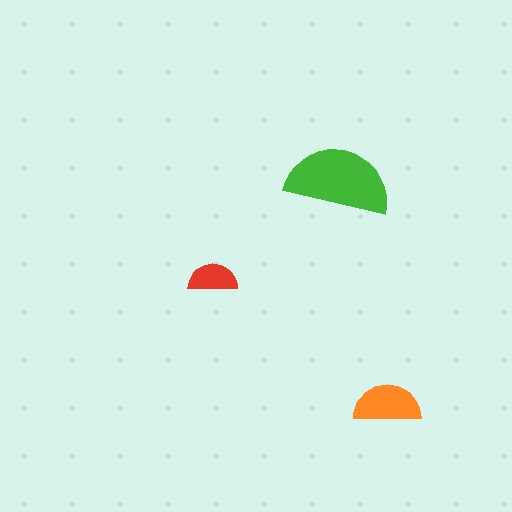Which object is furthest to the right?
The orange semicircle is rightmost.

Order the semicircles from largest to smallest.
the green one, the orange one, the red one.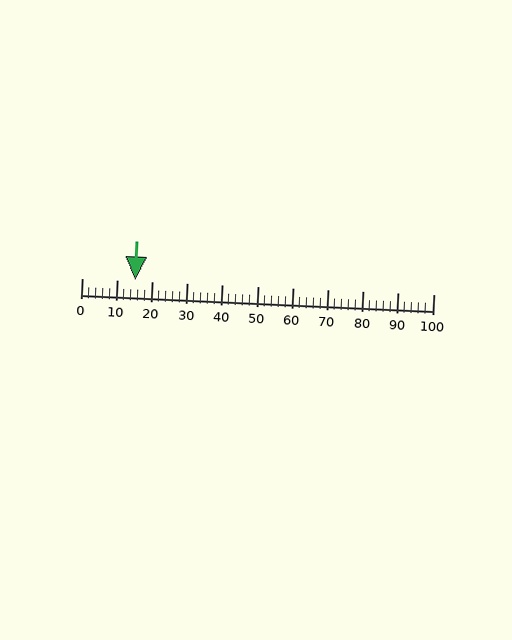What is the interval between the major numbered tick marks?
The major tick marks are spaced 10 units apart.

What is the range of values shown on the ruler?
The ruler shows values from 0 to 100.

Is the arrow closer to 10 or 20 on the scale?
The arrow is closer to 20.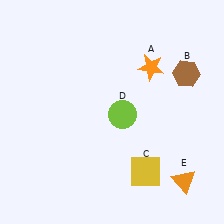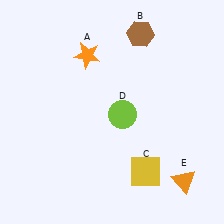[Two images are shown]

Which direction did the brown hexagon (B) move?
The brown hexagon (B) moved left.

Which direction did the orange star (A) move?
The orange star (A) moved left.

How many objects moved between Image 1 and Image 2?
2 objects moved between the two images.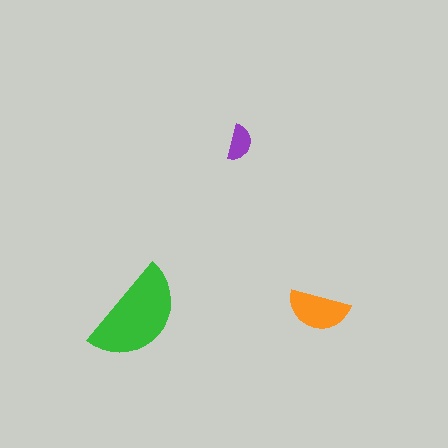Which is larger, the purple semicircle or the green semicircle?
The green one.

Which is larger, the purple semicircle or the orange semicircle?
The orange one.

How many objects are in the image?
There are 3 objects in the image.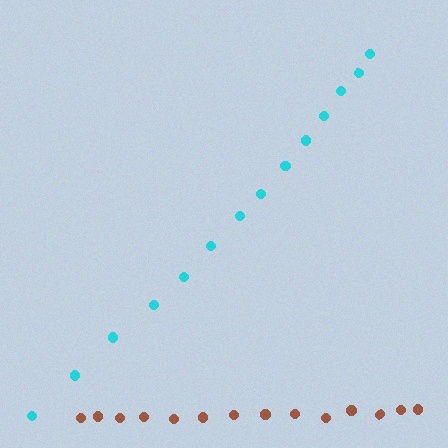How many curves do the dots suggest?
There are 2 distinct paths.